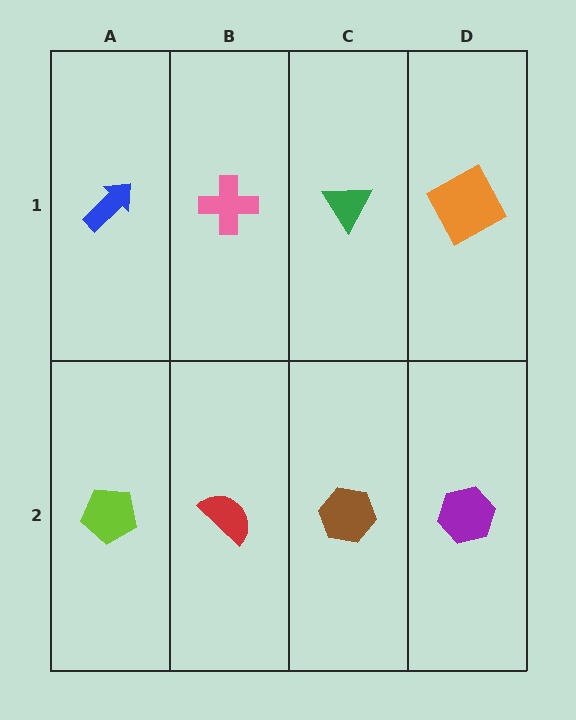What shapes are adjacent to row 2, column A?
A blue arrow (row 1, column A), a red semicircle (row 2, column B).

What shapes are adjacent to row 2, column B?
A pink cross (row 1, column B), a lime pentagon (row 2, column A), a brown hexagon (row 2, column C).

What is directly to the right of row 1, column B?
A green triangle.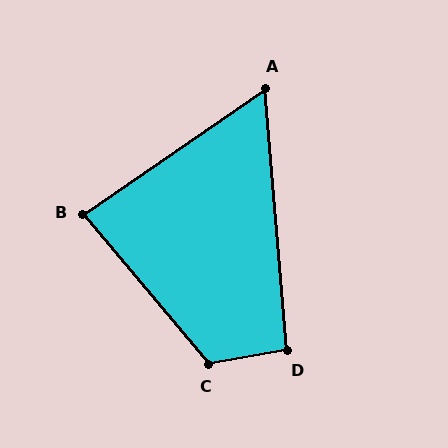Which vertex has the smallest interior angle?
A, at approximately 60 degrees.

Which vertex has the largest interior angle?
C, at approximately 120 degrees.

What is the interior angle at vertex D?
Approximately 95 degrees (obtuse).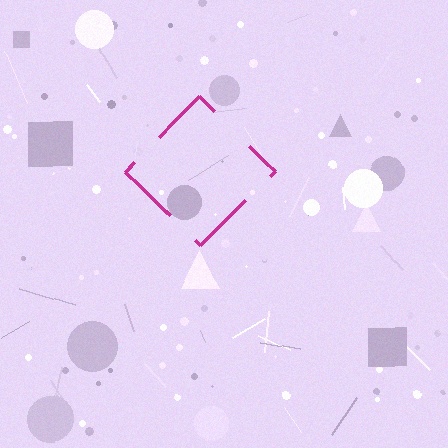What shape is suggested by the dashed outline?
The dashed outline suggests a diamond.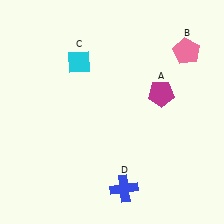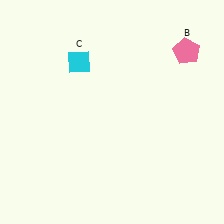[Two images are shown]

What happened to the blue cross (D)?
The blue cross (D) was removed in Image 2. It was in the bottom-right area of Image 1.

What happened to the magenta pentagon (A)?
The magenta pentagon (A) was removed in Image 2. It was in the top-right area of Image 1.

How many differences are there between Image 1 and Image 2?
There are 2 differences between the two images.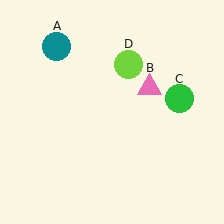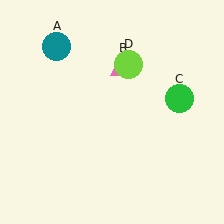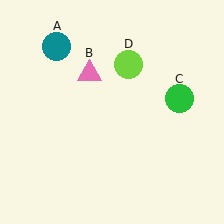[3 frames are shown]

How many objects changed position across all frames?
1 object changed position: pink triangle (object B).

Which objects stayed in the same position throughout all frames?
Teal circle (object A) and green circle (object C) and lime circle (object D) remained stationary.